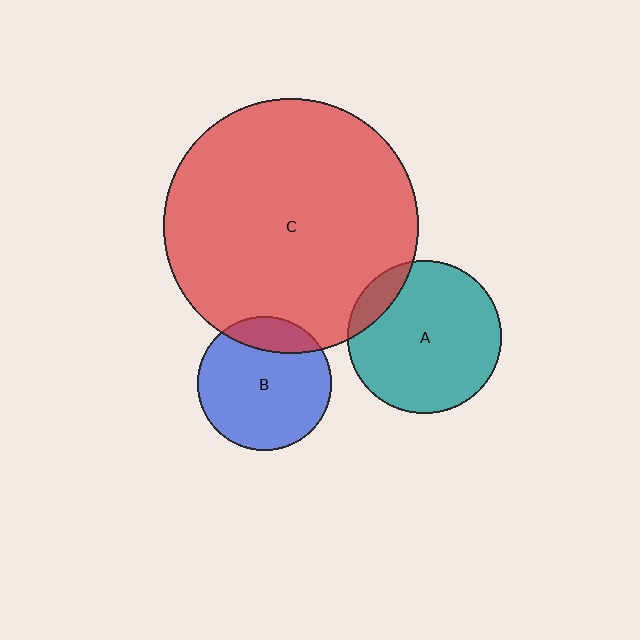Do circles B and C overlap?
Yes.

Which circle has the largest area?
Circle C (red).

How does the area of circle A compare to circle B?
Approximately 1.3 times.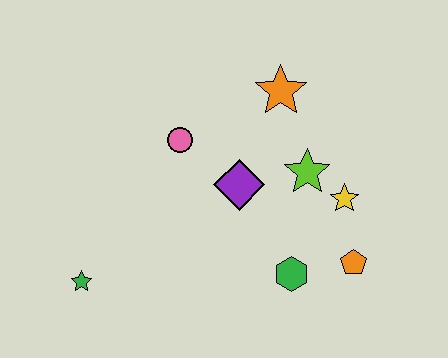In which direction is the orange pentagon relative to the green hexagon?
The orange pentagon is to the right of the green hexagon.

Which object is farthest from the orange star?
The green star is farthest from the orange star.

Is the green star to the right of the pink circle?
No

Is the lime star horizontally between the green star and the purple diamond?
No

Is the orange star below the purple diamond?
No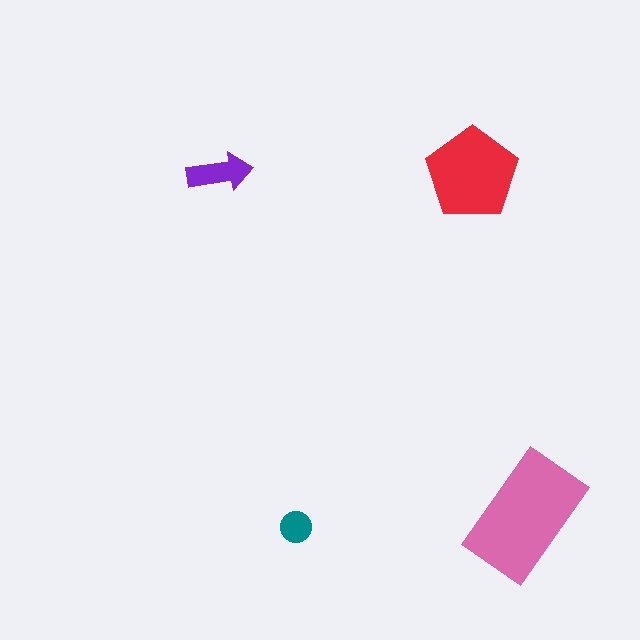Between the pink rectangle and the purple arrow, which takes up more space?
The pink rectangle.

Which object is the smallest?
The teal circle.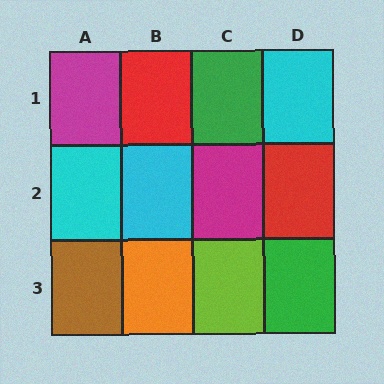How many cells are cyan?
3 cells are cyan.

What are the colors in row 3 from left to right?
Brown, orange, lime, green.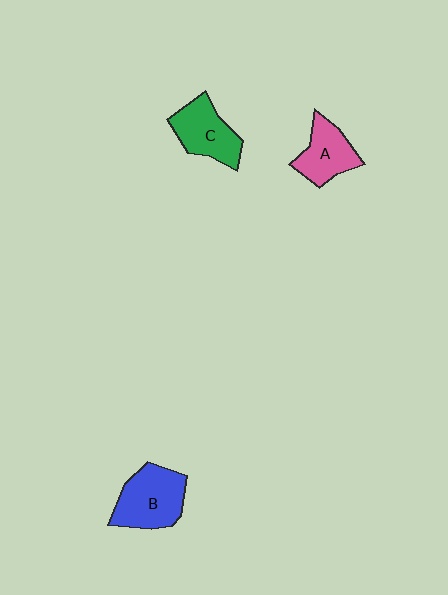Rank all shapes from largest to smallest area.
From largest to smallest: B (blue), C (green), A (pink).